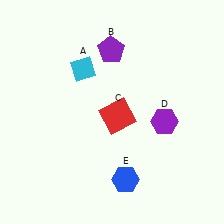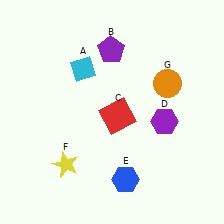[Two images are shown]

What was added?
A yellow star (F), an orange circle (G) were added in Image 2.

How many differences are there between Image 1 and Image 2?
There are 2 differences between the two images.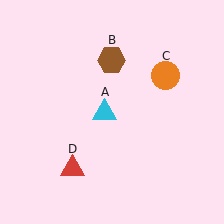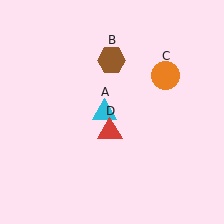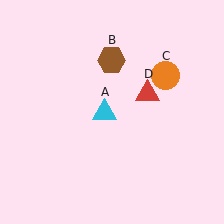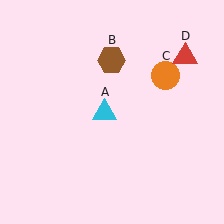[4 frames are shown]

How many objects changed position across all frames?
1 object changed position: red triangle (object D).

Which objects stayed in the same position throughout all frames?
Cyan triangle (object A) and brown hexagon (object B) and orange circle (object C) remained stationary.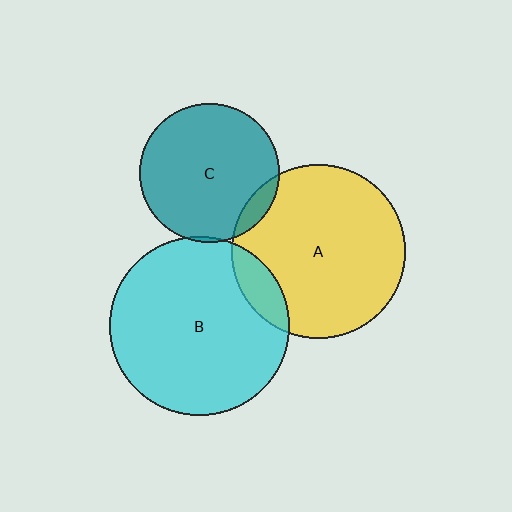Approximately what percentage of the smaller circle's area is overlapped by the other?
Approximately 5%.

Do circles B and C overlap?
Yes.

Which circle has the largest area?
Circle B (cyan).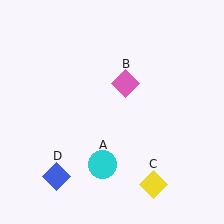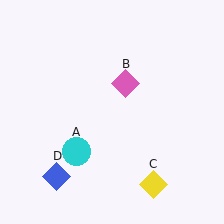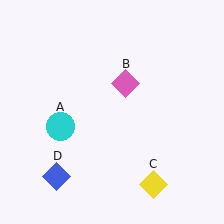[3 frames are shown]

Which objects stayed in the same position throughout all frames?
Pink diamond (object B) and yellow diamond (object C) and blue diamond (object D) remained stationary.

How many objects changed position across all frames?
1 object changed position: cyan circle (object A).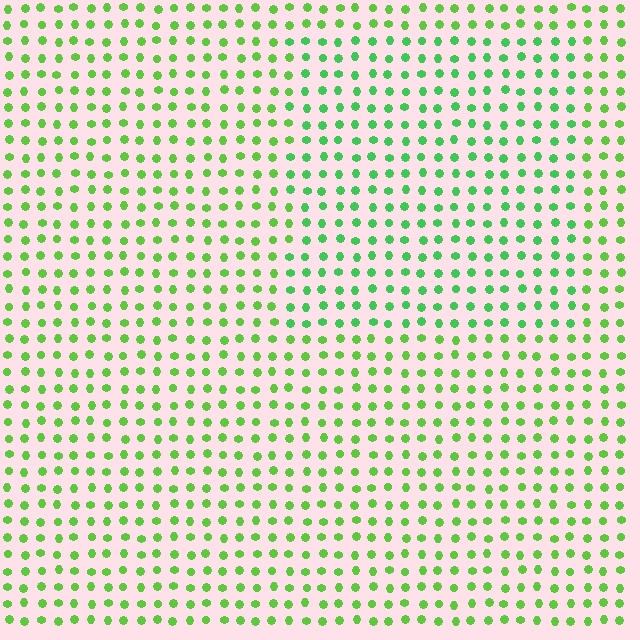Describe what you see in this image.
The image is filled with small lime elements in a uniform arrangement. A rectangle-shaped region is visible where the elements are tinted to a slightly different hue, forming a subtle color boundary.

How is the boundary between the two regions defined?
The boundary is defined purely by a slight shift in hue (about 25 degrees). Spacing, size, and orientation are identical on both sides.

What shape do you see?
I see a rectangle.